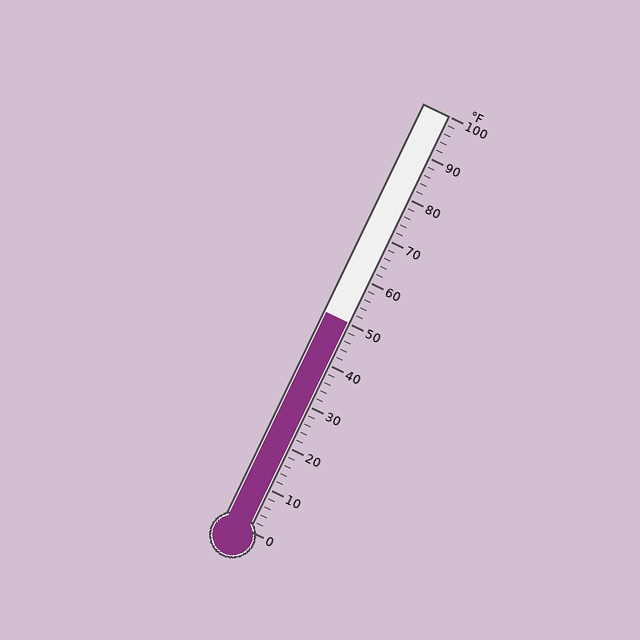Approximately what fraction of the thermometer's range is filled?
The thermometer is filled to approximately 50% of its range.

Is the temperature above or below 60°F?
The temperature is below 60°F.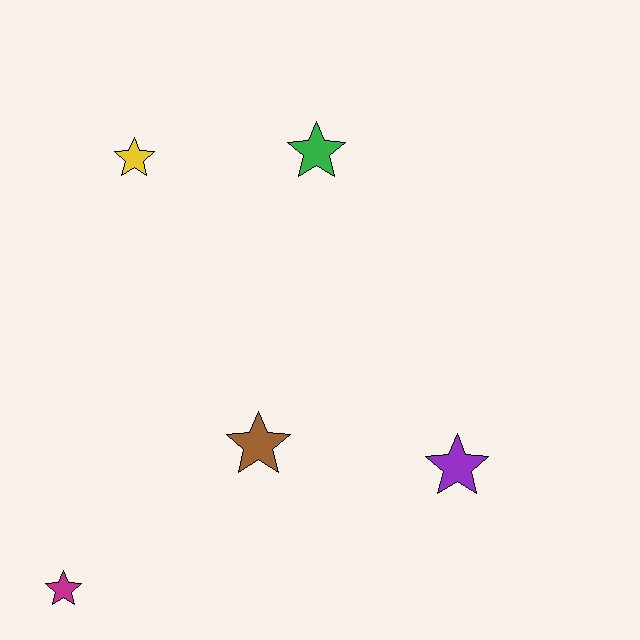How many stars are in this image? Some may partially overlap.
There are 5 stars.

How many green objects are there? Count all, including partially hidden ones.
There is 1 green object.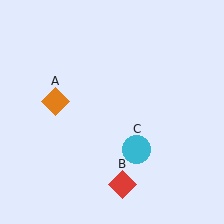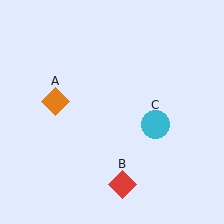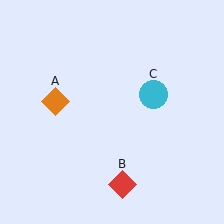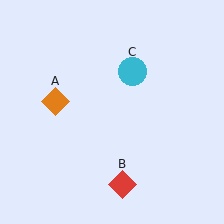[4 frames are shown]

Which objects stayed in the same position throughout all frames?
Orange diamond (object A) and red diamond (object B) remained stationary.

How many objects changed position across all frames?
1 object changed position: cyan circle (object C).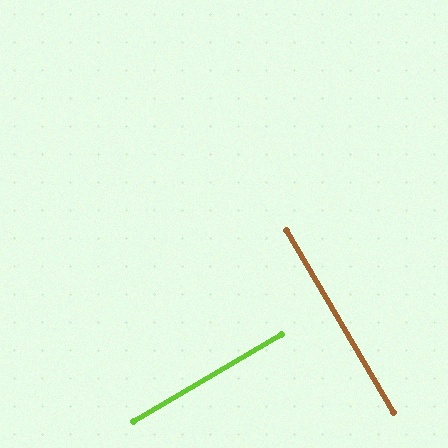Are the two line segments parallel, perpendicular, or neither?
Perpendicular — they meet at approximately 90°.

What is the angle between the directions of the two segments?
Approximately 90 degrees.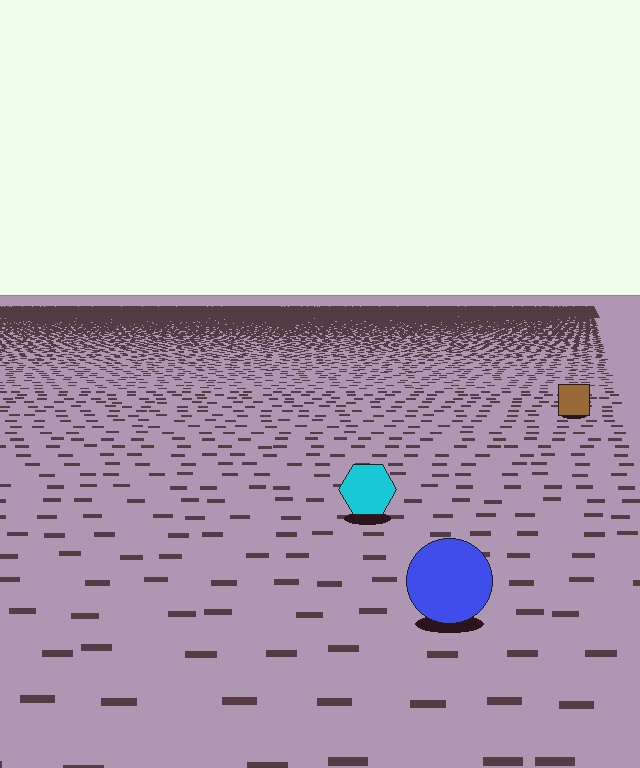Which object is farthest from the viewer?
The brown square is farthest from the viewer. It appears smaller and the ground texture around it is denser.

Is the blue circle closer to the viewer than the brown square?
Yes. The blue circle is closer — you can tell from the texture gradient: the ground texture is coarser near it.